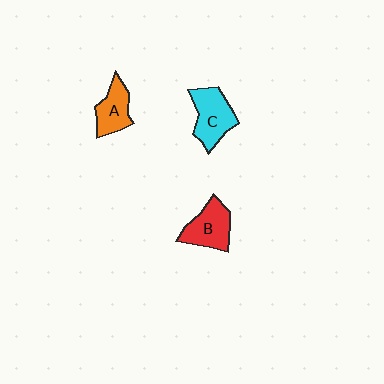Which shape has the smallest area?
Shape A (orange).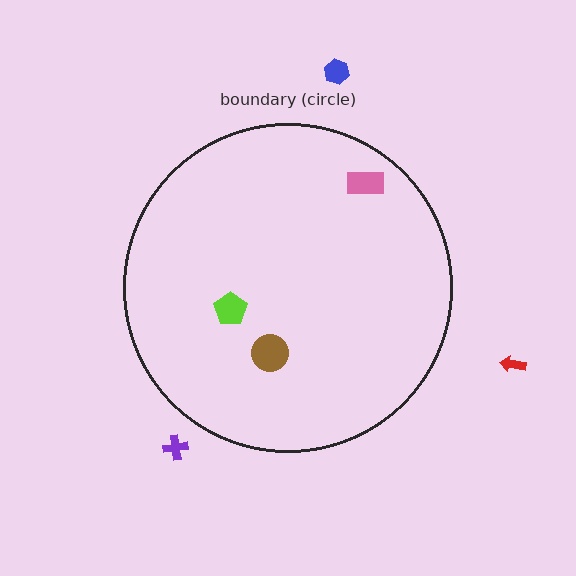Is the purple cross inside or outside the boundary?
Outside.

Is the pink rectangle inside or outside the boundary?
Inside.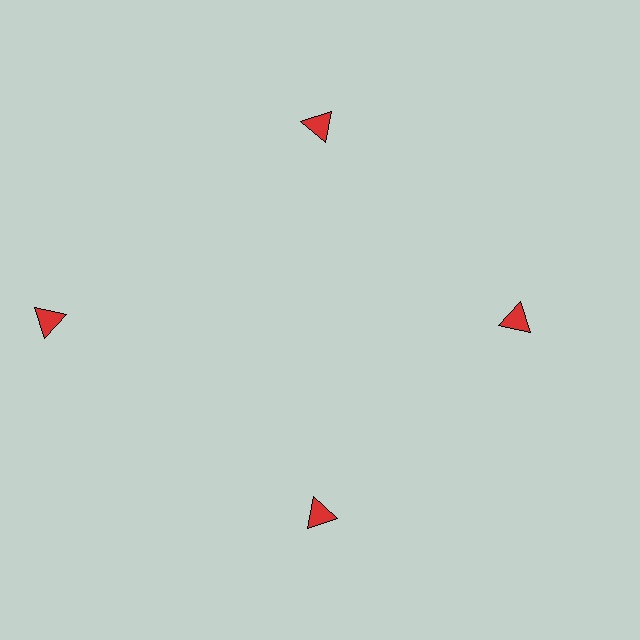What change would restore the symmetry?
The symmetry would be restored by moving it inward, back onto the ring so that all 4 triangles sit at equal angles and equal distance from the center.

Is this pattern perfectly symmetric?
No. The 4 red triangles are arranged in a ring, but one element near the 9 o'clock position is pushed outward from the center, breaking the 4-fold rotational symmetry.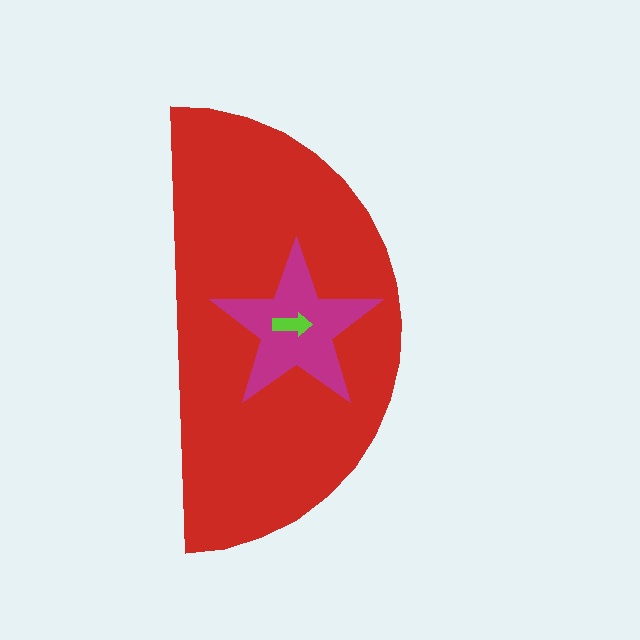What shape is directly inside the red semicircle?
The magenta star.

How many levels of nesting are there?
3.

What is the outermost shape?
The red semicircle.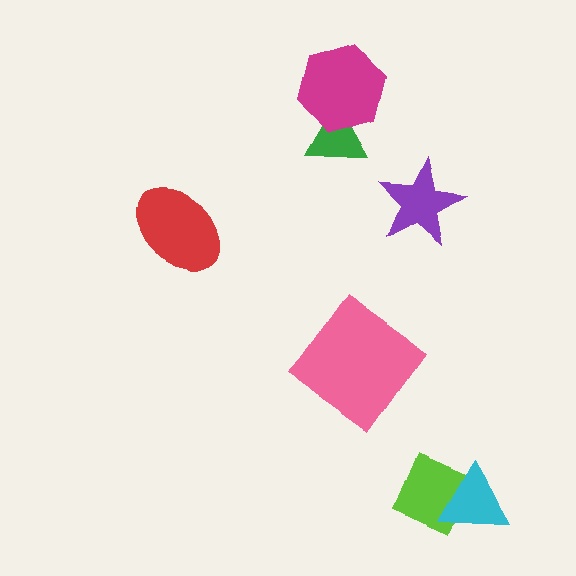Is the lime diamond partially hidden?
Yes, it is partially covered by another shape.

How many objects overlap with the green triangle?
1 object overlaps with the green triangle.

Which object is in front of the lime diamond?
The cyan triangle is in front of the lime diamond.